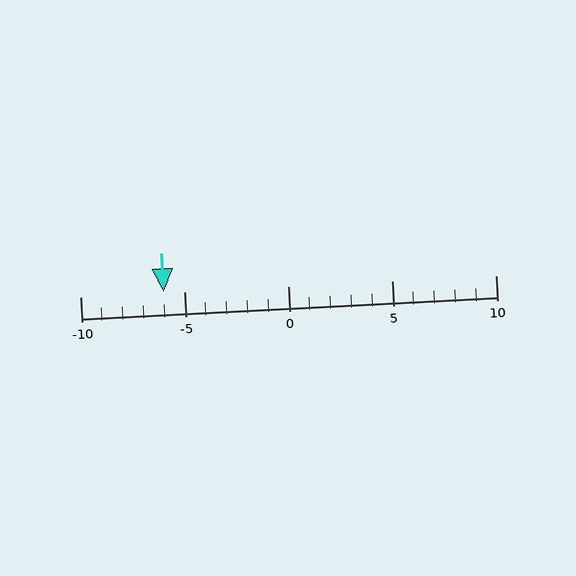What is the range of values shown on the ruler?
The ruler shows values from -10 to 10.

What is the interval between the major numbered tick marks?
The major tick marks are spaced 5 units apart.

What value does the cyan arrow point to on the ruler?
The cyan arrow points to approximately -6.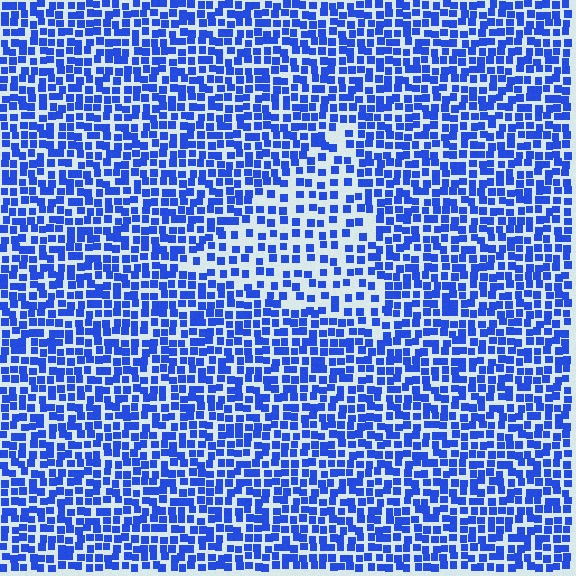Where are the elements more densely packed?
The elements are more densely packed outside the triangle boundary.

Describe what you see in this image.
The image contains small blue elements arranged at two different densities. A triangle-shaped region is visible where the elements are less densely packed than the surrounding area.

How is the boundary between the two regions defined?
The boundary is defined by a change in element density (approximately 1.8x ratio). All elements are the same color, size, and shape.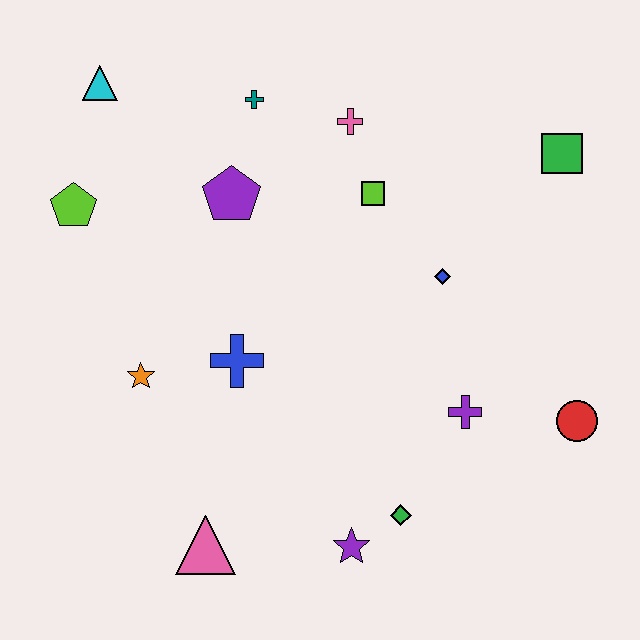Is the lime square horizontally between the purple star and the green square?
Yes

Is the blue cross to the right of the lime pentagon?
Yes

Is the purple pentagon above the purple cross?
Yes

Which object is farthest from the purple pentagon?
The red circle is farthest from the purple pentagon.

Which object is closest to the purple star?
The green diamond is closest to the purple star.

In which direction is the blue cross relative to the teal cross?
The blue cross is below the teal cross.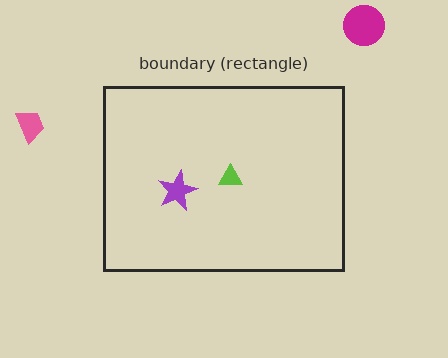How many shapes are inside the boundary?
2 inside, 2 outside.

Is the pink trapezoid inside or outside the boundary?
Outside.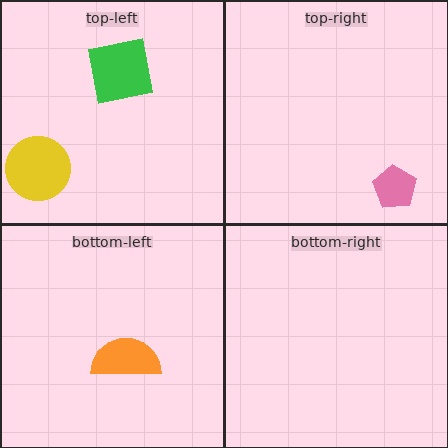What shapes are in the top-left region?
The yellow circle, the green square.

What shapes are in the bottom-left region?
The orange semicircle.